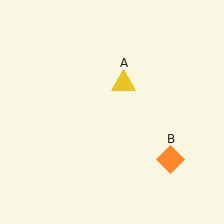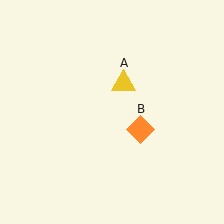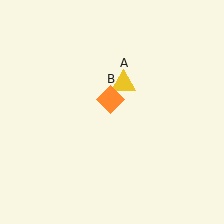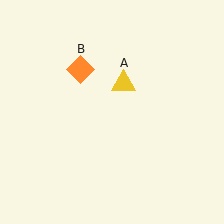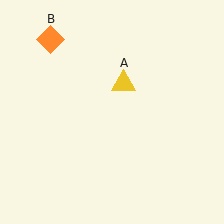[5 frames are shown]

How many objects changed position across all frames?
1 object changed position: orange diamond (object B).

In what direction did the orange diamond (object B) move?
The orange diamond (object B) moved up and to the left.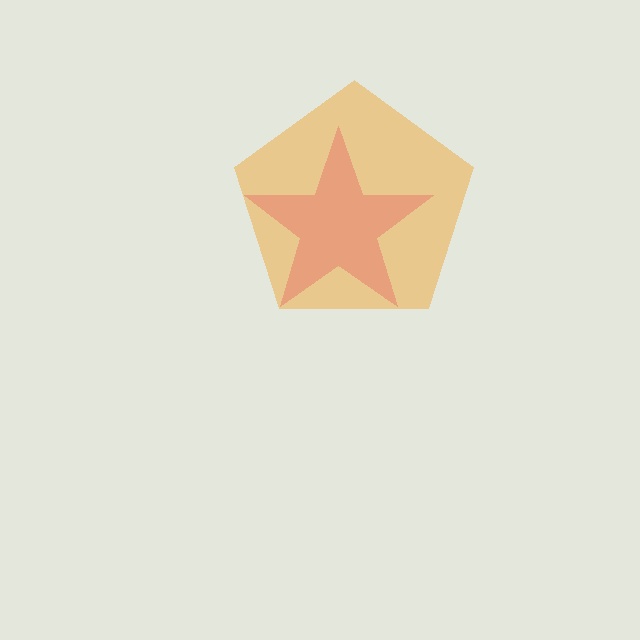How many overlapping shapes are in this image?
There are 2 overlapping shapes in the image.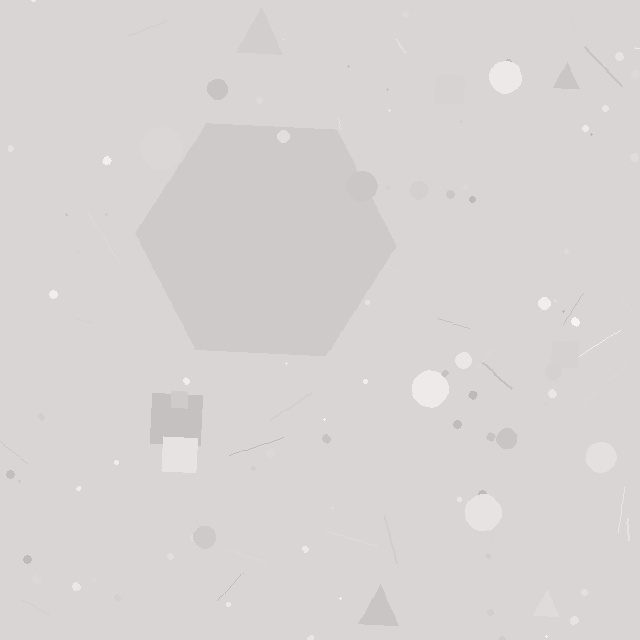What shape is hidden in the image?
A hexagon is hidden in the image.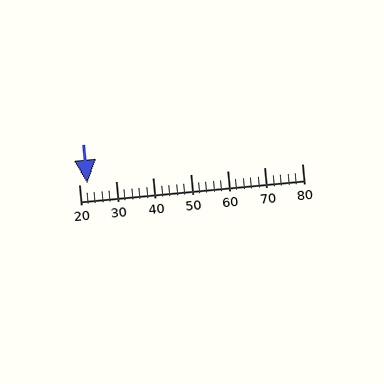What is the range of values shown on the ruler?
The ruler shows values from 20 to 80.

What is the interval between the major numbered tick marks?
The major tick marks are spaced 10 units apart.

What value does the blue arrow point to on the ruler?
The blue arrow points to approximately 22.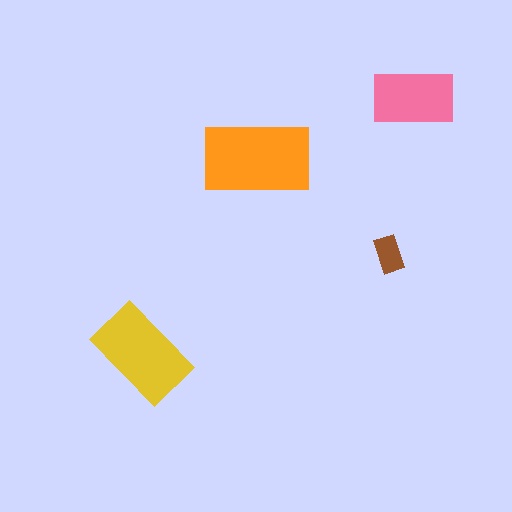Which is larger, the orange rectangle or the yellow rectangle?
The orange one.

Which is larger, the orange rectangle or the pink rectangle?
The orange one.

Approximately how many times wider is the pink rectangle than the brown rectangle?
About 2 times wider.